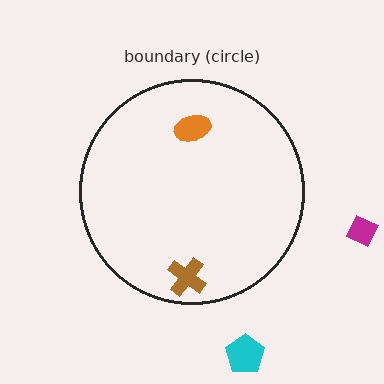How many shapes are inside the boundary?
2 inside, 2 outside.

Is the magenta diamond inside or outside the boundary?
Outside.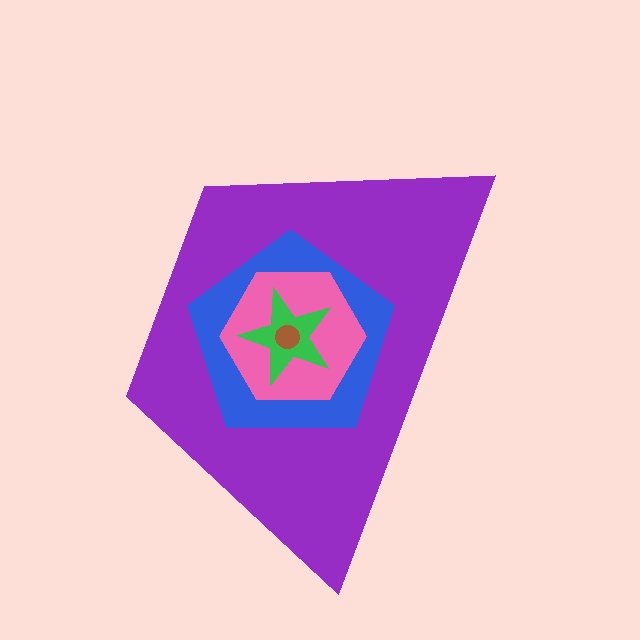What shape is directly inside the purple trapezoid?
The blue pentagon.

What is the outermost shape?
The purple trapezoid.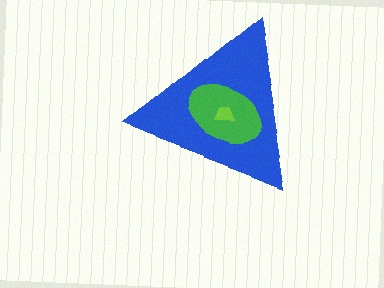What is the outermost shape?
The blue triangle.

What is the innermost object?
The lime trapezoid.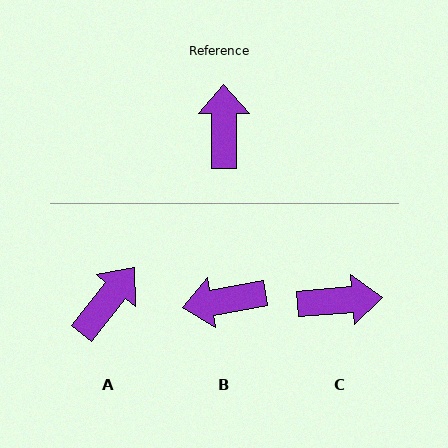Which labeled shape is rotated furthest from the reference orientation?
B, about 100 degrees away.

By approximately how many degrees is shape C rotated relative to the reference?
Approximately 86 degrees clockwise.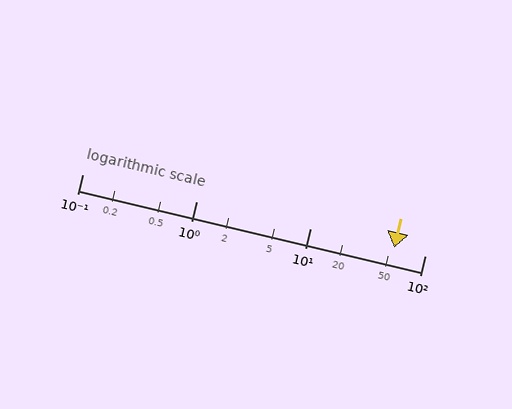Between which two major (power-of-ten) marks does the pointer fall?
The pointer is between 10 and 100.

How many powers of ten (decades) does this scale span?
The scale spans 3 decades, from 0.1 to 100.